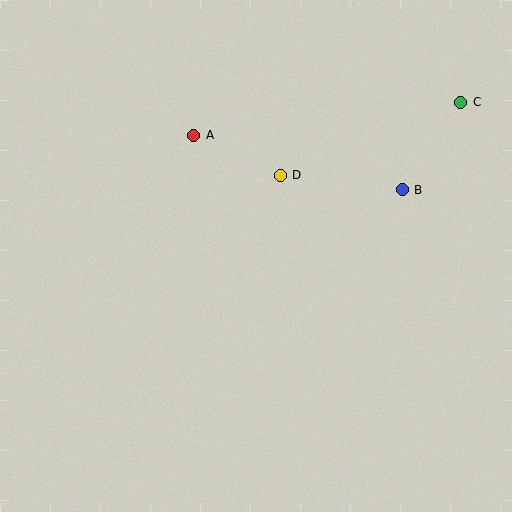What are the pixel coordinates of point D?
Point D is at (280, 175).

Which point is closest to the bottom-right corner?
Point B is closest to the bottom-right corner.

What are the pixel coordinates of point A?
Point A is at (194, 135).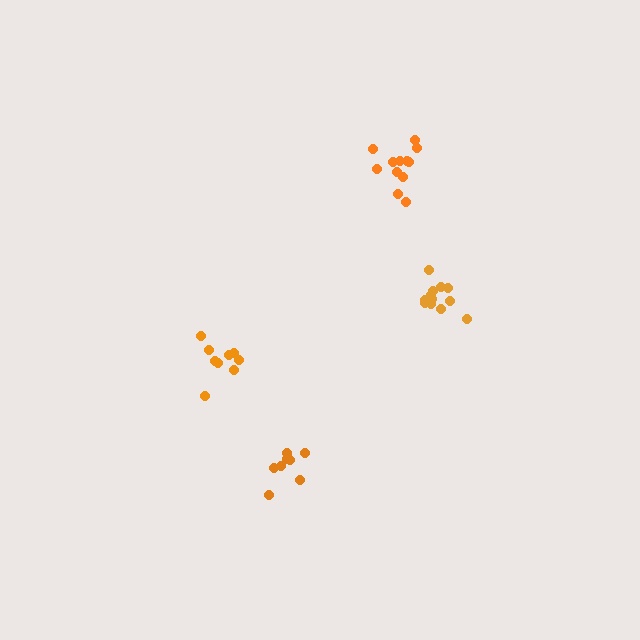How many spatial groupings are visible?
There are 4 spatial groupings.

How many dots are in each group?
Group 1: 12 dots, Group 2: 9 dots, Group 3: 12 dots, Group 4: 9 dots (42 total).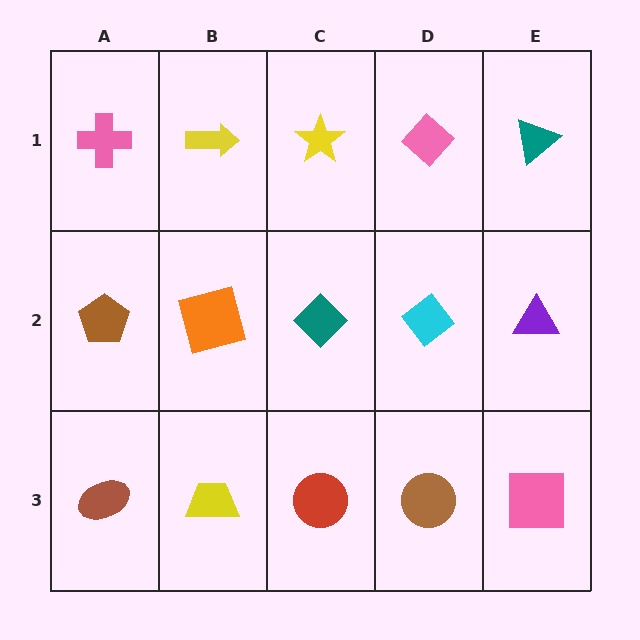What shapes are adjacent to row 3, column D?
A cyan diamond (row 2, column D), a red circle (row 3, column C), a pink square (row 3, column E).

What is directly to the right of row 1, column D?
A teal triangle.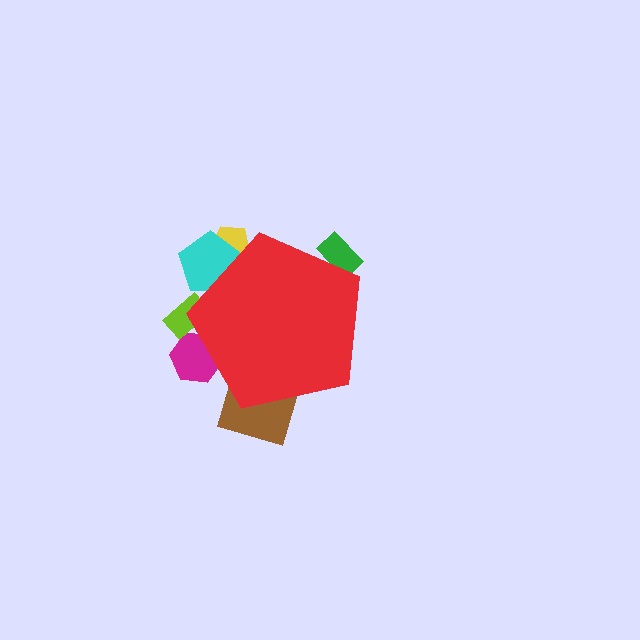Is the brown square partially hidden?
Yes, the brown square is partially hidden behind the red pentagon.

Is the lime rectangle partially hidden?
Yes, the lime rectangle is partially hidden behind the red pentagon.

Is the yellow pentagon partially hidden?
Yes, the yellow pentagon is partially hidden behind the red pentagon.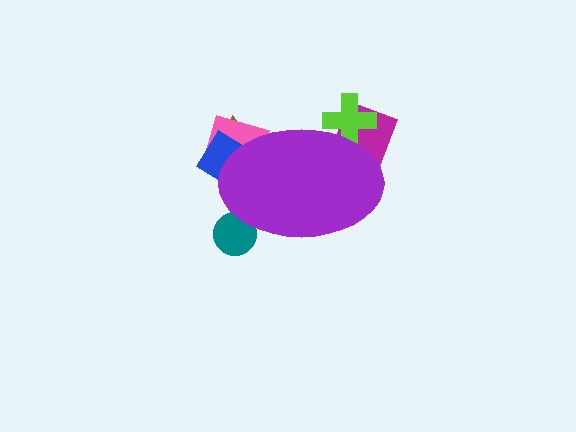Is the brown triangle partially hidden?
Yes, the brown triangle is partially hidden behind the purple ellipse.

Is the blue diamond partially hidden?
Yes, the blue diamond is partially hidden behind the purple ellipse.